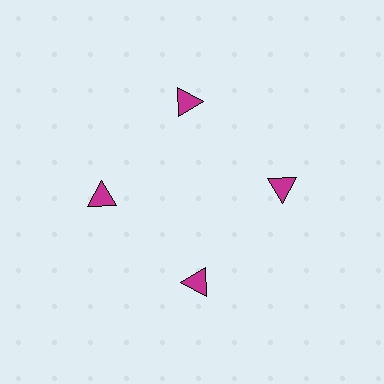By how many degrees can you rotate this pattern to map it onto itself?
The pattern maps onto itself every 90 degrees of rotation.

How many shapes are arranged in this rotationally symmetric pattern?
There are 4 shapes, arranged in 4 groups of 1.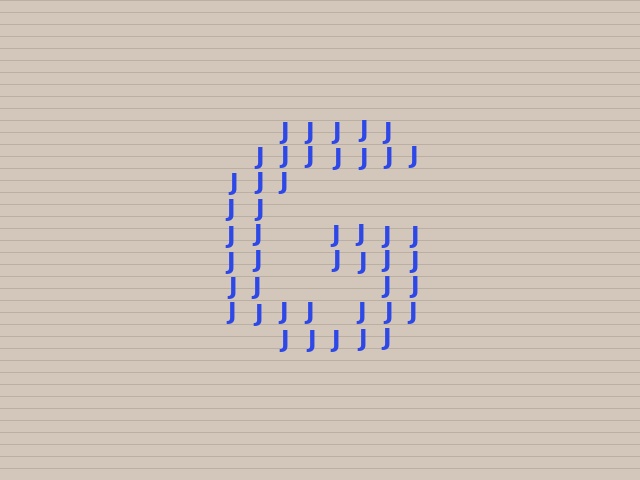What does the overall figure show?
The overall figure shows the letter G.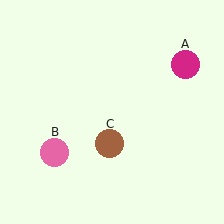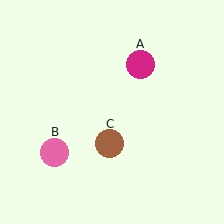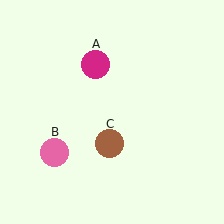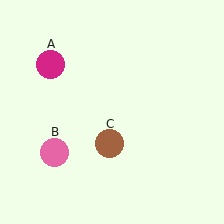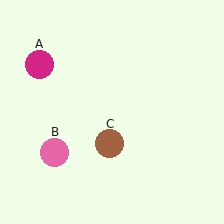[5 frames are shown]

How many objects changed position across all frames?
1 object changed position: magenta circle (object A).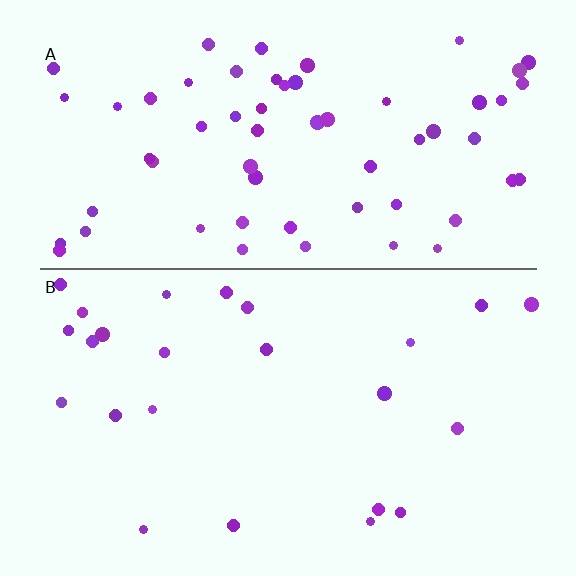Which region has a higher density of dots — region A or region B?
A (the top).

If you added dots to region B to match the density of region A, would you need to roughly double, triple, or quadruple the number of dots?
Approximately triple.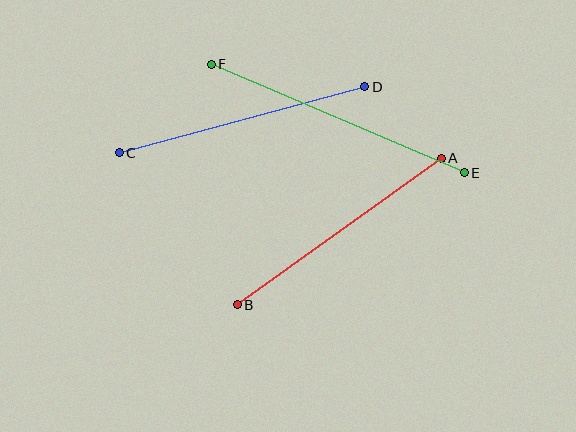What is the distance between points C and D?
The distance is approximately 254 pixels.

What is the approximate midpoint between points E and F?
The midpoint is at approximately (338, 119) pixels.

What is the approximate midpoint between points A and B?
The midpoint is at approximately (339, 231) pixels.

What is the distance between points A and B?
The distance is approximately 251 pixels.